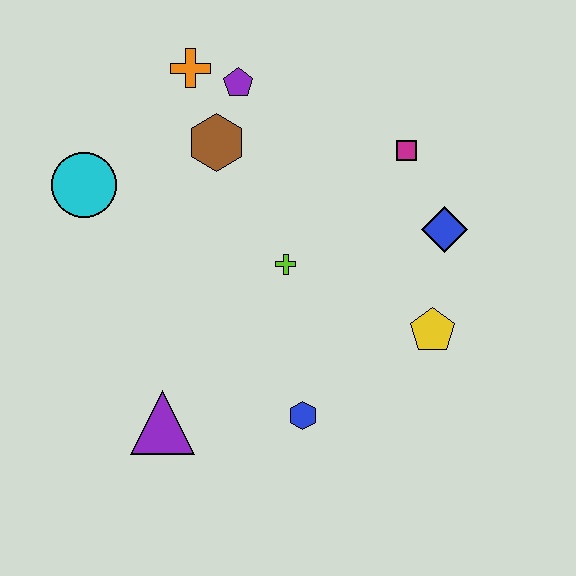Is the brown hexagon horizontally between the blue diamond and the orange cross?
Yes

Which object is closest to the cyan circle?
The brown hexagon is closest to the cyan circle.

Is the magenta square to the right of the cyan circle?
Yes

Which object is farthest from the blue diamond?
The cyan circle is farthest from the blue diamond.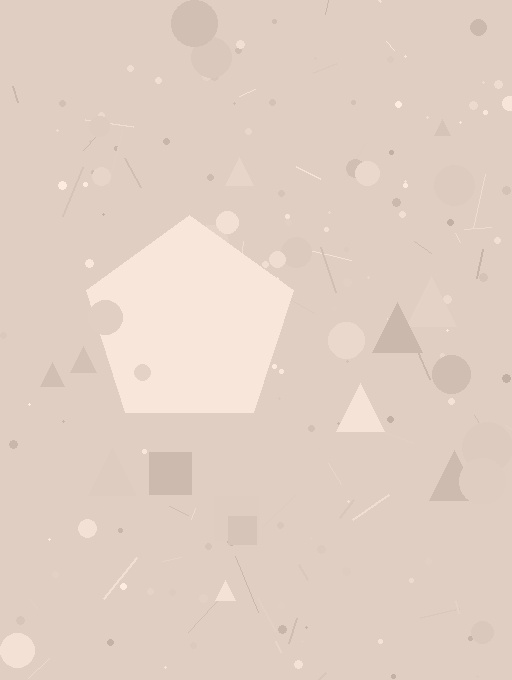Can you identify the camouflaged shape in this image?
The camouflaged shape is a pentagon.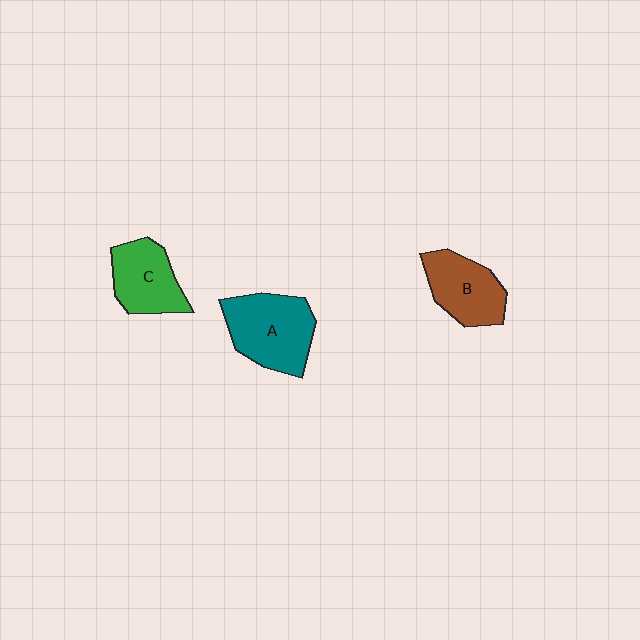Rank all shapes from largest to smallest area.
From largest to smallest: A (teal), B (brown), C (green).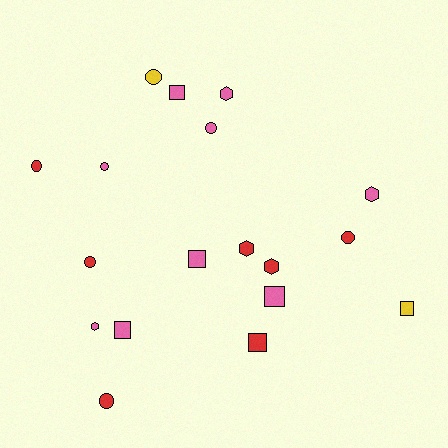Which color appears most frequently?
Pink, with 9 objects.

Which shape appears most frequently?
Circle, with 7 objects.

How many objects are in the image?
There are 18 objects.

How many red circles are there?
There are 4 red circles.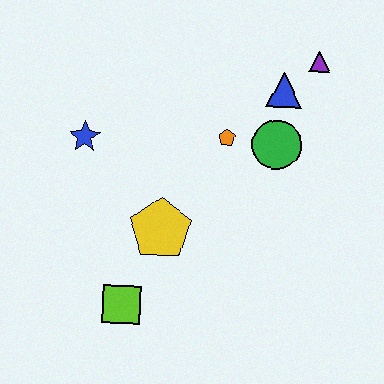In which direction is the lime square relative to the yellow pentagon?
The lime square is below the yellow pentagon.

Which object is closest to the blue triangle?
The purple triangle is closest to the blue triangle.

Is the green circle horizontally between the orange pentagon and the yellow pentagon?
No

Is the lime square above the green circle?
No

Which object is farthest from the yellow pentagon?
The purple triangle is farthest from the yellow pentagon.